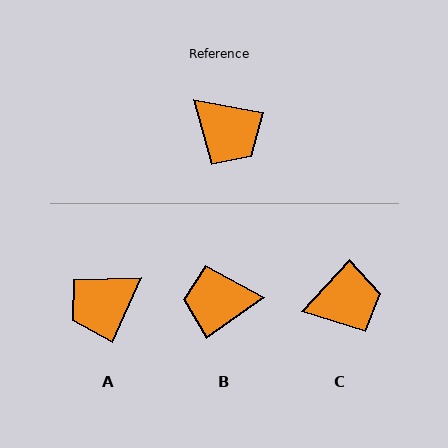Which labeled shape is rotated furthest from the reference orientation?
B, about 134 degrees away.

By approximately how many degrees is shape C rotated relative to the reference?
Approximately 57 degrees counter-clockwise.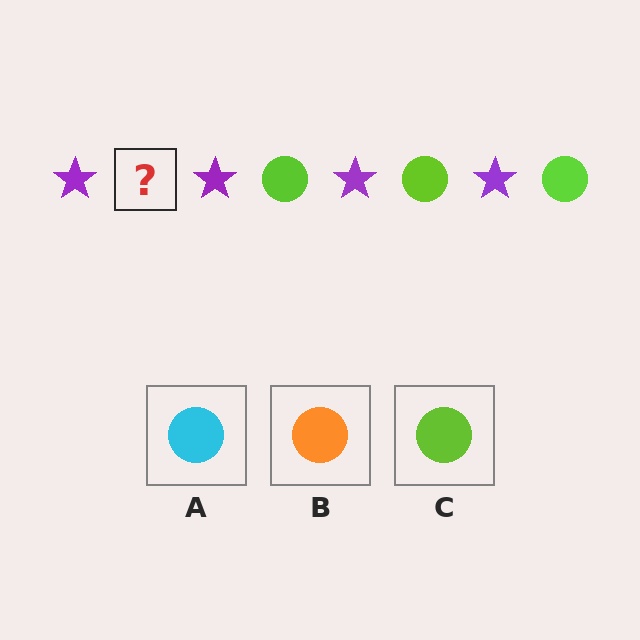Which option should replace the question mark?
Option C.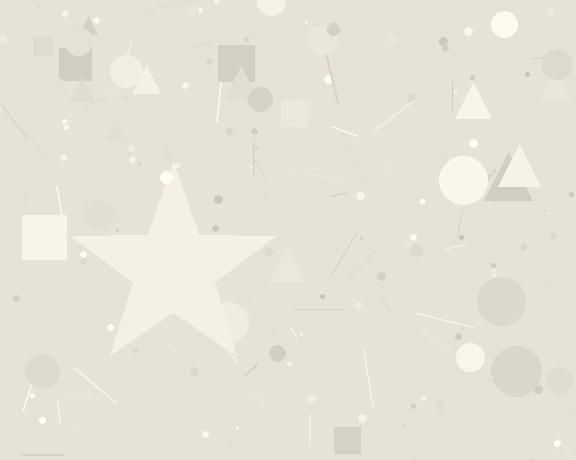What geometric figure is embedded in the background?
A star is embedded in the background.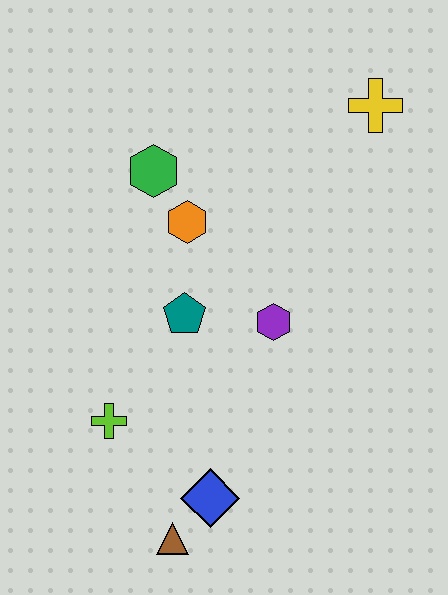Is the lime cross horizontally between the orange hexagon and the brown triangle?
No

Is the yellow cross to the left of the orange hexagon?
No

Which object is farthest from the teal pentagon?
The yellow cross is farthest from the teal pentagon.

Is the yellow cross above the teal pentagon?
Yes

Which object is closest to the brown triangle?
The blue diamond is closest to the brown triangle.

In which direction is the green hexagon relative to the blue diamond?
The green hexagon is above the blue diamond.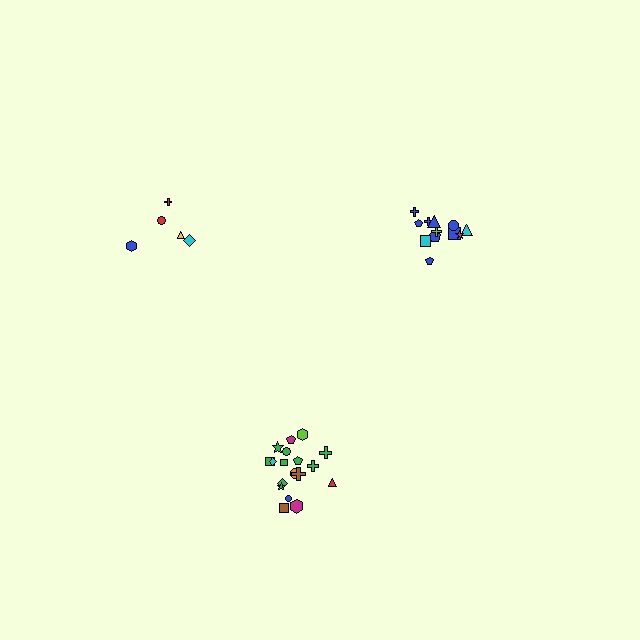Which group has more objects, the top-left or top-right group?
The top-right group.